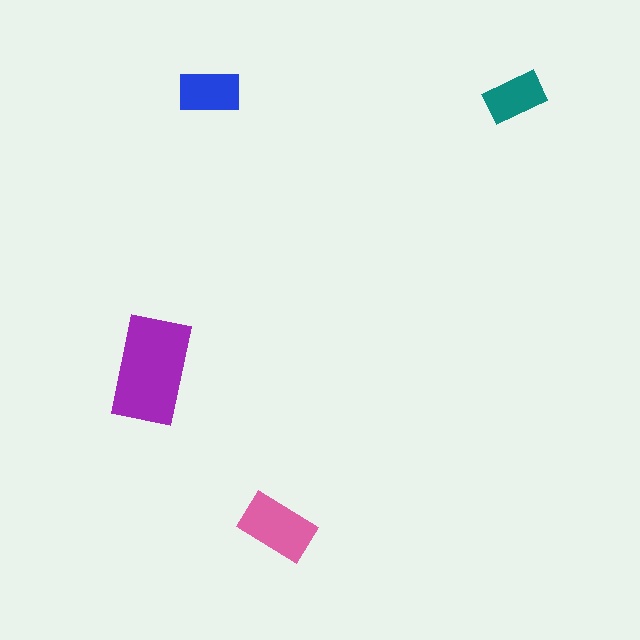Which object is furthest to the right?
The teal rectangle is rightmost.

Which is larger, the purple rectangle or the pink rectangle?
The purple one.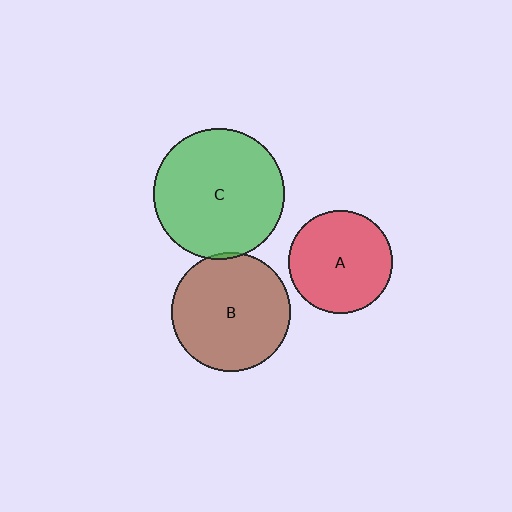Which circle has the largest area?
Circle C (green).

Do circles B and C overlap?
Yes.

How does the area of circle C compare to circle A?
Approximately 1.6 times.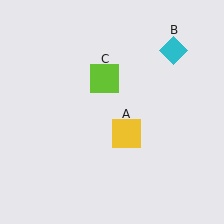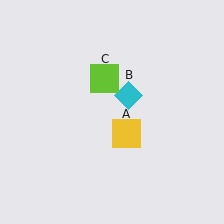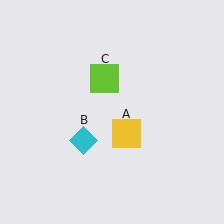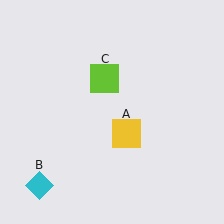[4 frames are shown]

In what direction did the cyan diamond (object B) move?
The cyan diamond (object B) moved down and to the left.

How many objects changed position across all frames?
1 object changed position: cyan diamond (object B).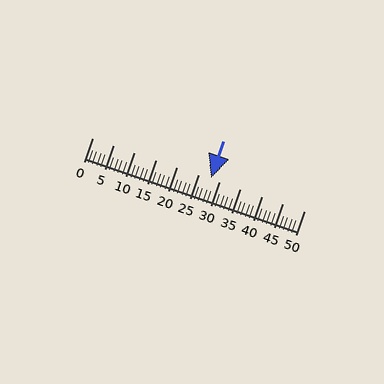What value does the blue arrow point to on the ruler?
The blue arrow points to approximately 28.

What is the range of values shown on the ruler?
The ruler shows values from 0 to 50.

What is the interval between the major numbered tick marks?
The major tick marks are spaced 5 units apart.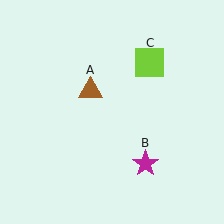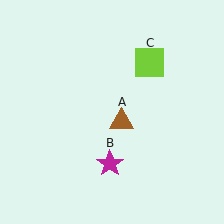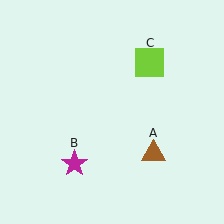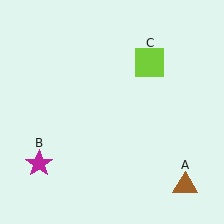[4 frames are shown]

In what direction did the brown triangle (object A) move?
The brown triangle (object A) moved down and to the right.